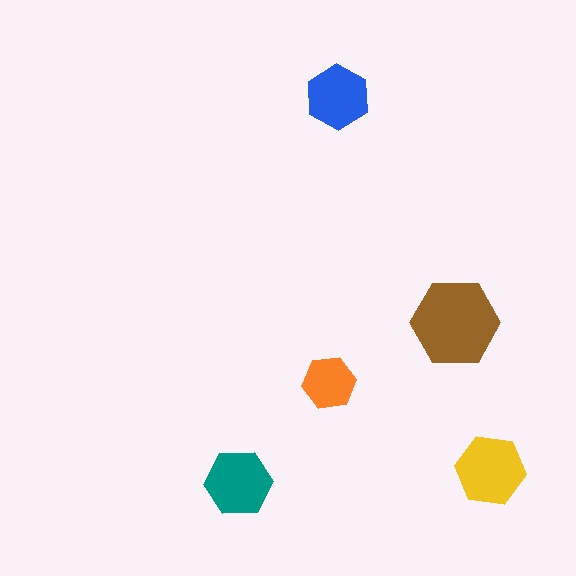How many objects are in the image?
There are 5 objects in the image.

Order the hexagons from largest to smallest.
the brown one, the yellow one, the teal one, the blue one, the orange one.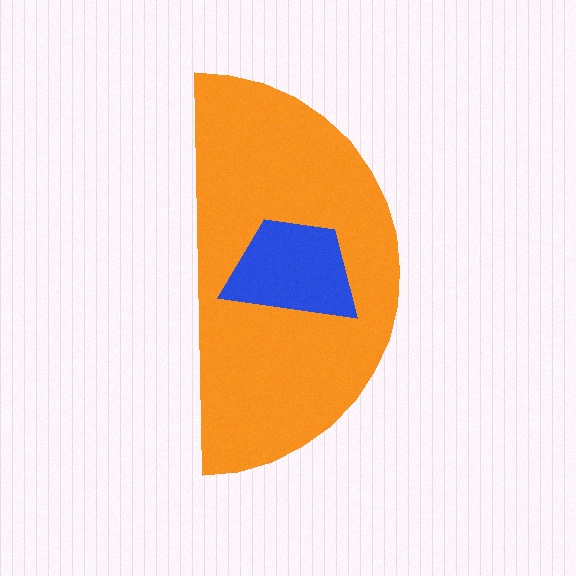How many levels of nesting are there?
2.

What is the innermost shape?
The blue trapezoid.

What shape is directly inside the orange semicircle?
The blue trapezoid.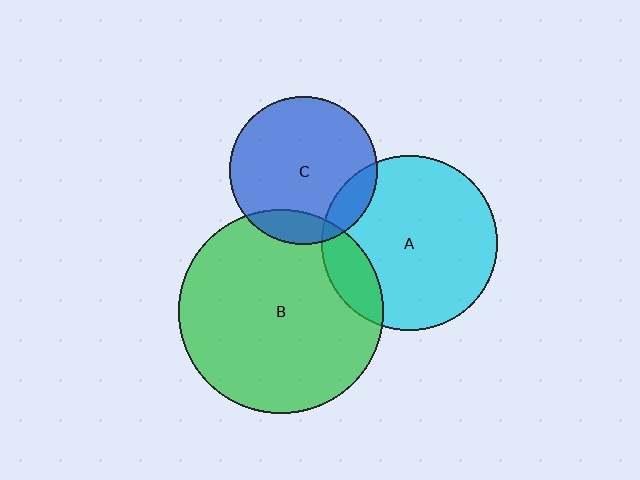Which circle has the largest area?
Circle B (green).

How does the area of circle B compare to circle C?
Approximately 1.9 times.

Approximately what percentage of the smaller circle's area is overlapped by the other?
Approximately 15%.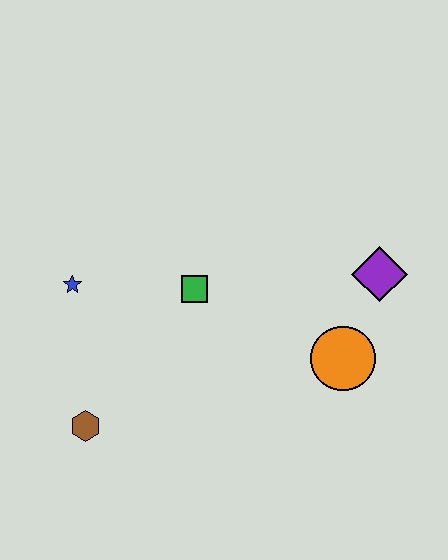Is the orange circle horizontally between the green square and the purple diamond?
Yes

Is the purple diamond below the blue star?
No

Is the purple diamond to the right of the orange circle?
Yes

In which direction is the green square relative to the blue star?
The green square is to the right of the blue star.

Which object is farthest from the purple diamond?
The brown hexagon is farthest from the purple diamond.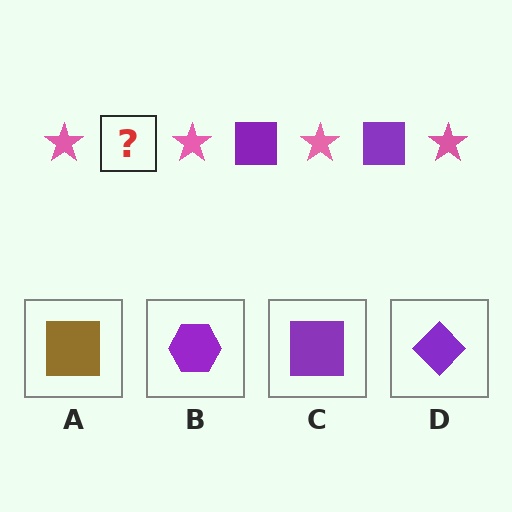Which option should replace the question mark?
Option C.